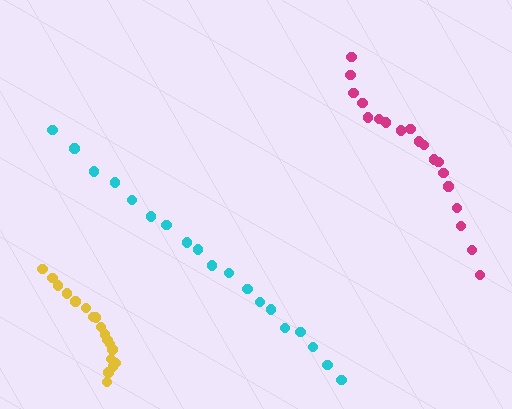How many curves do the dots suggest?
There are 3 distinct paths.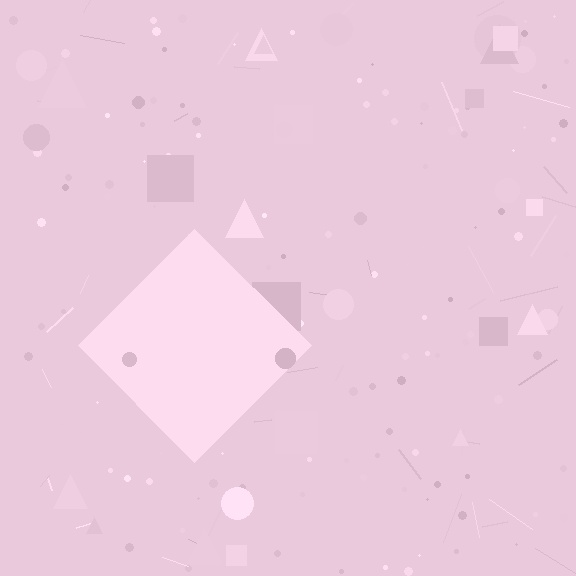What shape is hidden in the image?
A diamond is hidden in the image.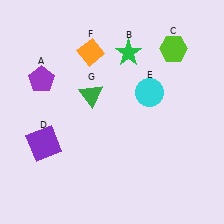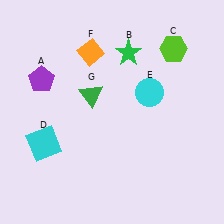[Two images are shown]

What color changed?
The square (D) changed from purple in Image 1 to cyan in Image 2.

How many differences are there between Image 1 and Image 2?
There is 1 difference between the two images.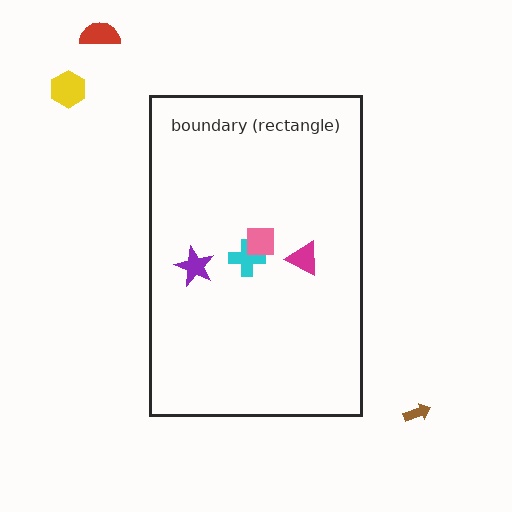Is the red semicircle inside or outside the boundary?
Outside.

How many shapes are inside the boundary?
4 inside, 3 outside.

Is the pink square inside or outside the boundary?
Inside.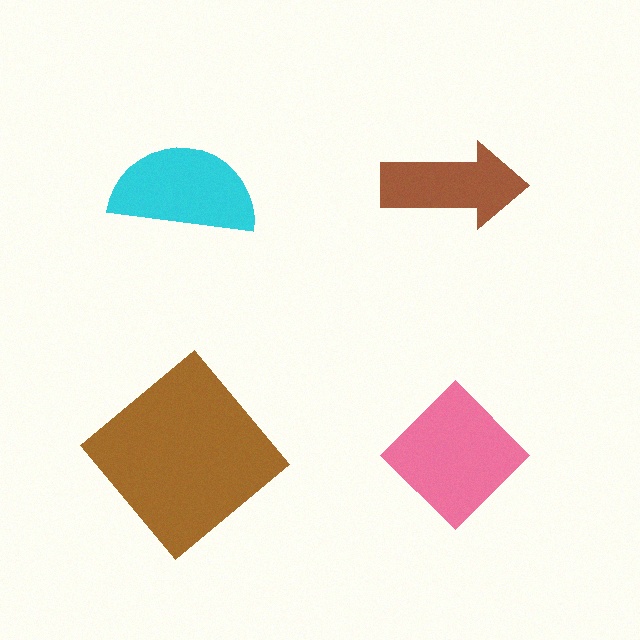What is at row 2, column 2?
A pink diamond.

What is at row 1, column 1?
A cyan semicircle.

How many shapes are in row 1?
2 shapes.